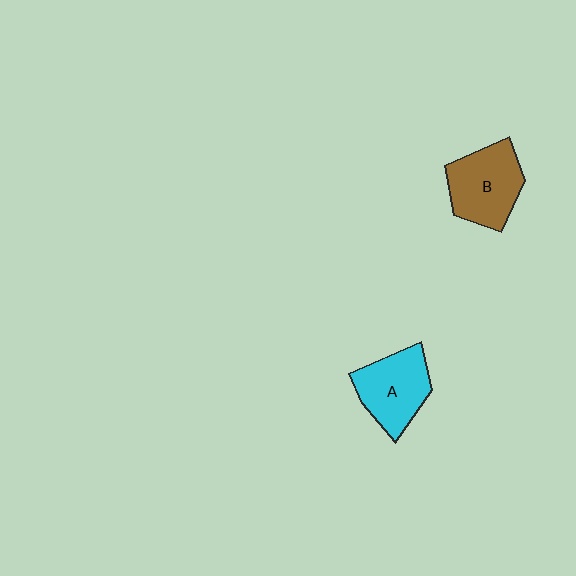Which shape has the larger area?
Shape B (brown).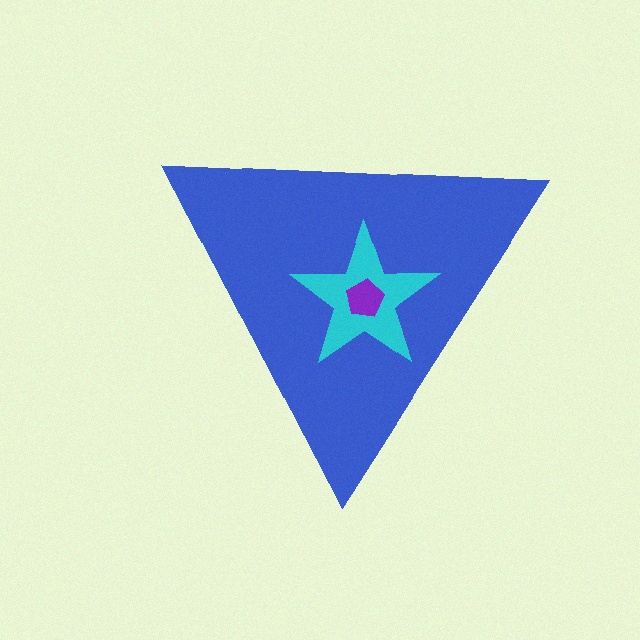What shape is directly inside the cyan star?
The purple pentagon.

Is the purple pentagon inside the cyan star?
Yes.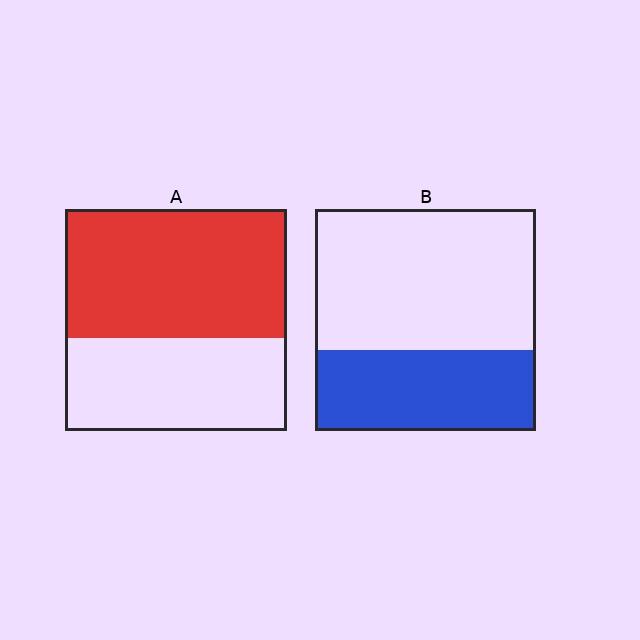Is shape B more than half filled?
No.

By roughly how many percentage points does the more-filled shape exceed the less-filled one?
By roughly 20 percentage points (A over B).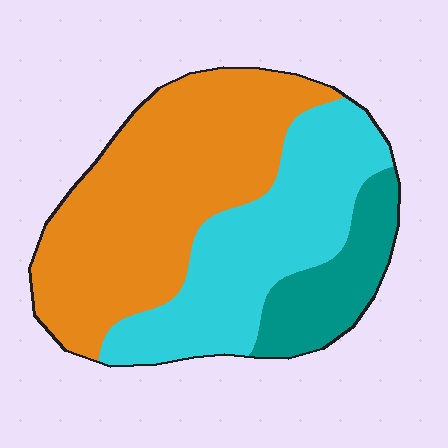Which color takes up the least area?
Teal, at roughly 15%.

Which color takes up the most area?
Orange, at roughly 50%.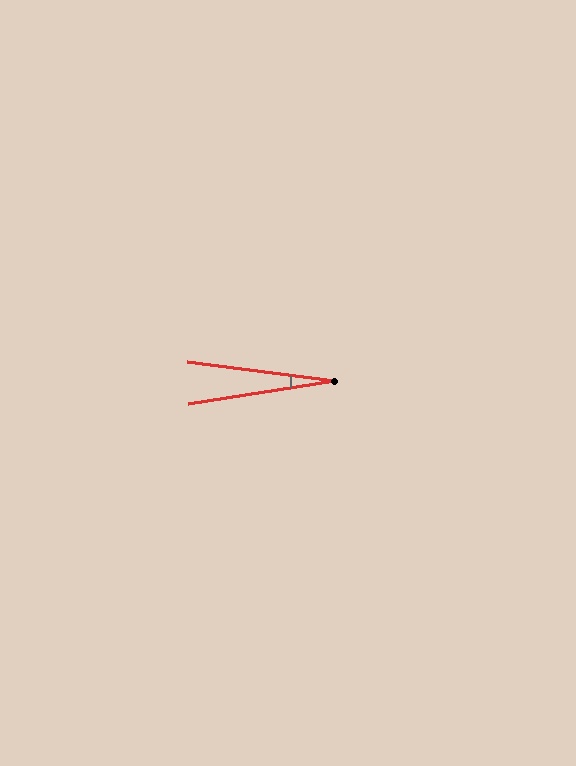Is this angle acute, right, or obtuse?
It is acute.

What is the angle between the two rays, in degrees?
Approximately 16 degrees.